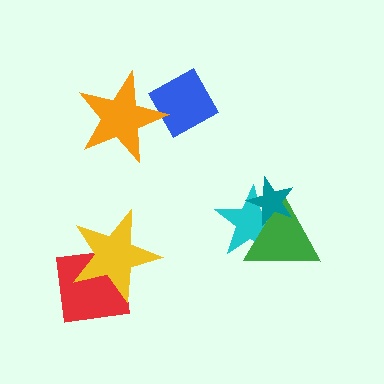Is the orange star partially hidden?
No, no other shape covers it.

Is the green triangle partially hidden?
Yes, it is partially covered by another shape.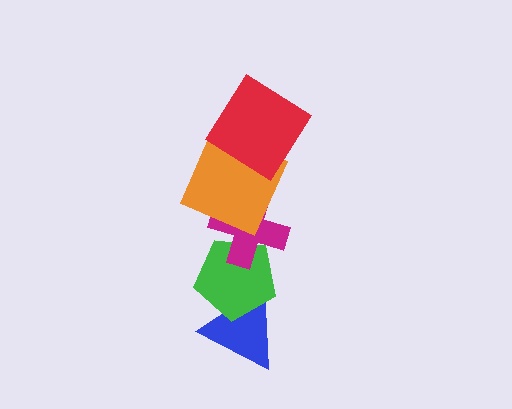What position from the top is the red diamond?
The red diamond is 1st from the top.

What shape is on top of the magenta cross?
The orange square is on top of the magenta cross.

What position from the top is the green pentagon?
The green pentagon is 4th from the top.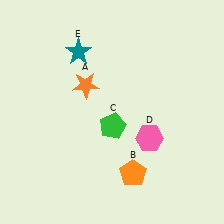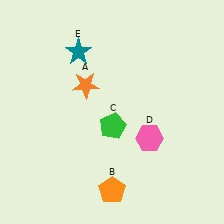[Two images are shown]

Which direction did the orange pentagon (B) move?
The orange pentagon (B) moved left.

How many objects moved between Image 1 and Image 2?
1 object moved between the two images.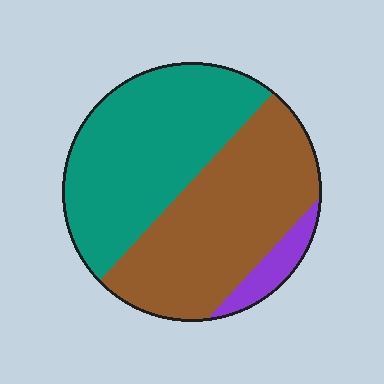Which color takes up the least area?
Purple, at roughly 5%.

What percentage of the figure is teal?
Teal takes up between a quarter and a half of the figure.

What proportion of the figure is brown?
Brown takes up about one half (1/2) of the figure.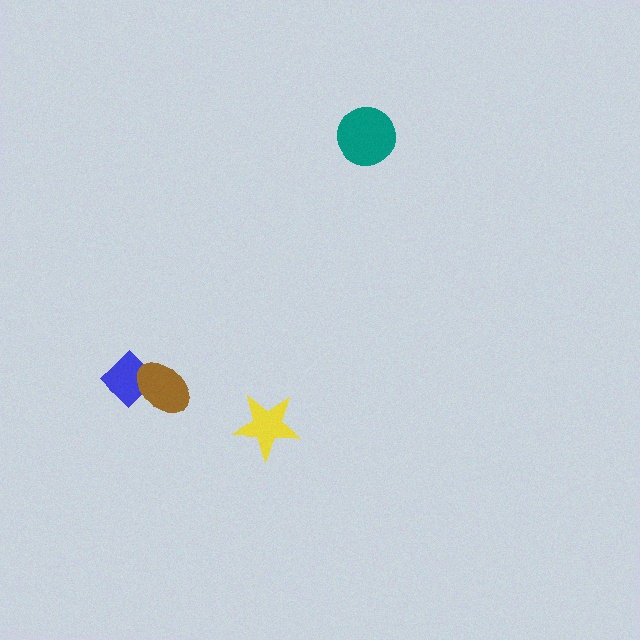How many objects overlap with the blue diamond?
1 object overlaps with the blue diamond.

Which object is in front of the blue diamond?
The brown ellipse is in front of the blue diamond.